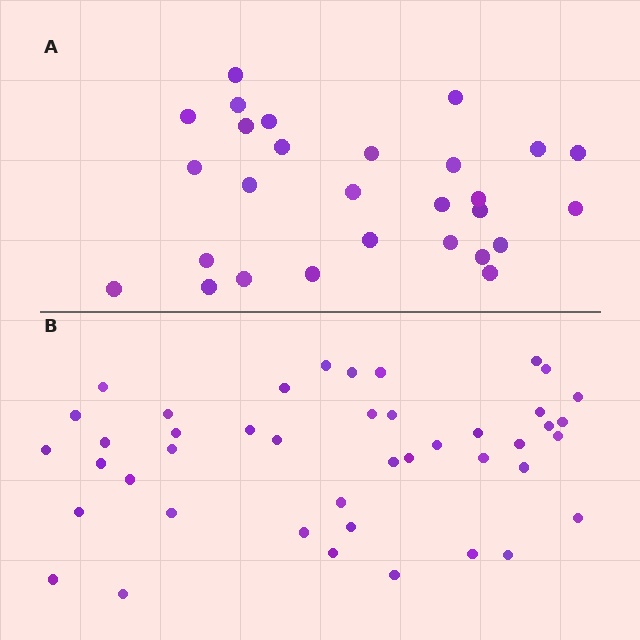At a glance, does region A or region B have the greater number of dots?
Region B (the bottom region) has more dots.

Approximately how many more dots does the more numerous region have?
Region B has approximately 15 more dots than region A.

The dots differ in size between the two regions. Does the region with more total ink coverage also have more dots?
No. Region A has more total ink coverage because its dots are larger, but region B actually contains more individual dots. Total area can be misleading — the number of items is what matters here.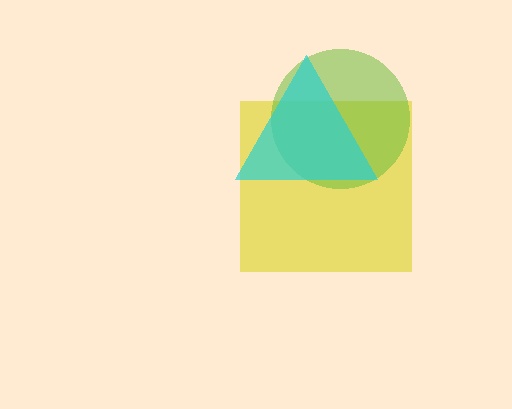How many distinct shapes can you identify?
There are 3 distinct shapes: a yellow square, a lime circle, a cyan triangle.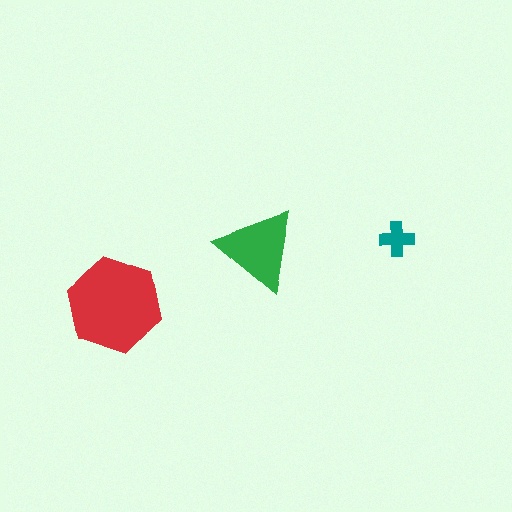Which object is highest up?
The teal cross is topmost.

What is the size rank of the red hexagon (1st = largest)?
1st.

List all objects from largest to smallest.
The red hexagon, the green triangle, the teal cross.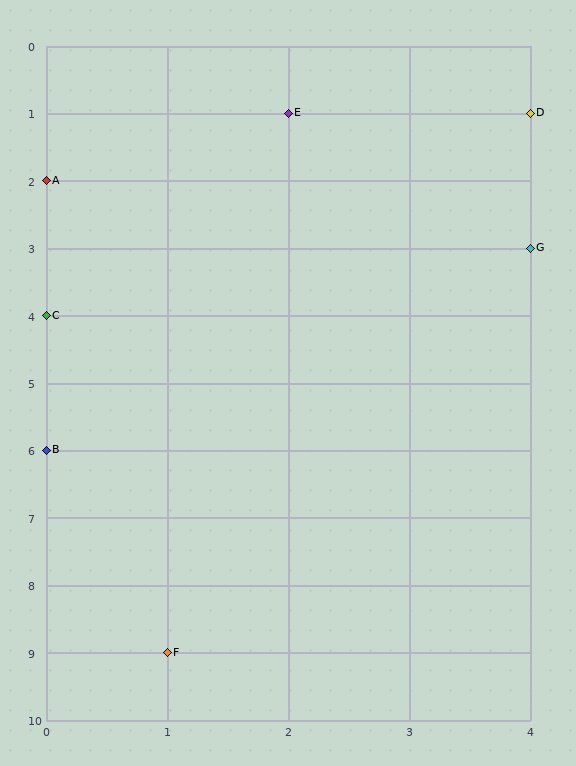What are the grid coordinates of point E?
Point E is at grid coordinates (2, 1).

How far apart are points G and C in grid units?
Points G and C are 4 columns and 1 row apart (about 4.1 grid units diagonally).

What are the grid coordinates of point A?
Point A is at grid coordinates (0, 2).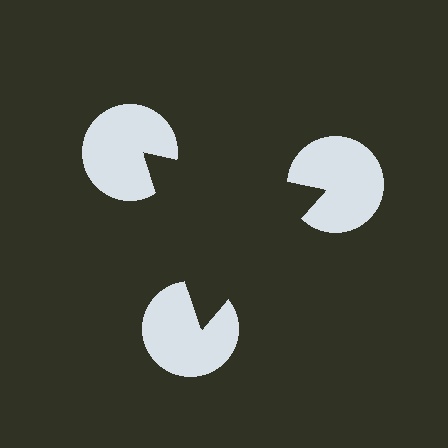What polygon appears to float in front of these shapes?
An illusory triangle — its edges are inferred from the aligned wedge cuts in the pac-man discs, not physically drawn.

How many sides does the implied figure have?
3 sides.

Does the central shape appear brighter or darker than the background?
It typically appears slightly darker than the background, even though no actual brightness change is drawn.